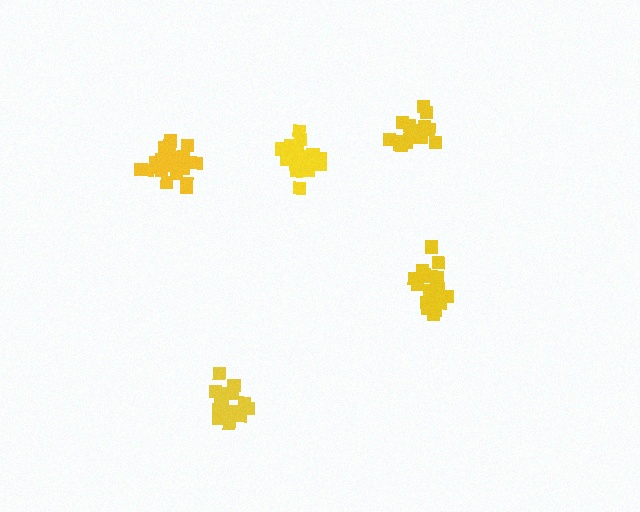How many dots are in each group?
Group 1: 21 dots, Group 2: 20 dots, Group 3: 16 dots, Group 4: 21 dots, Group 5: 19 dots (97 total).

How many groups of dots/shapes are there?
There are 5 groups.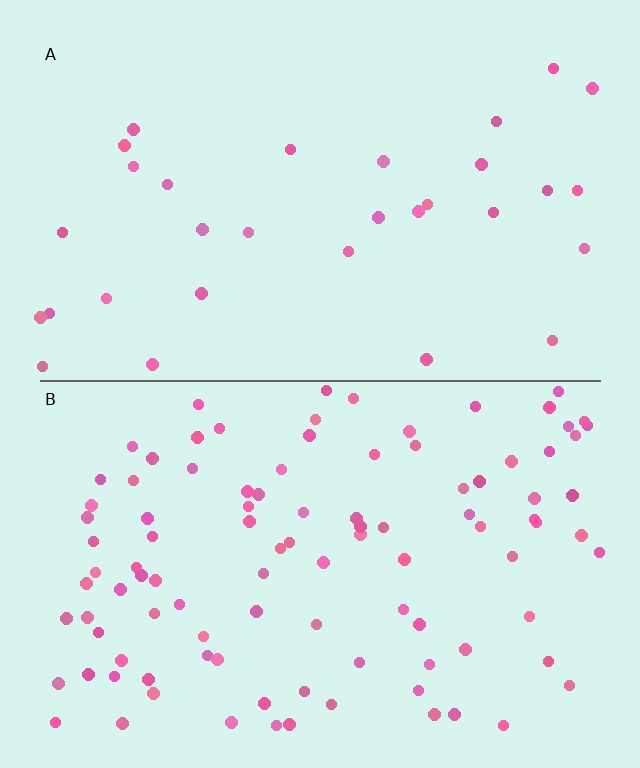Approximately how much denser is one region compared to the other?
Approximately 3.3× — region B over region A.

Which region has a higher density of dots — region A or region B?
B (the bottom).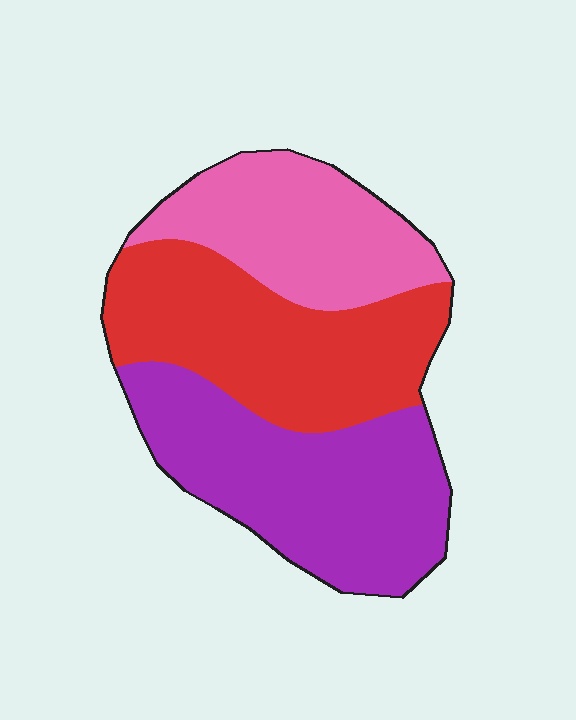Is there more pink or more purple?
Purple.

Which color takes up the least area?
Pink, at roughly 25%.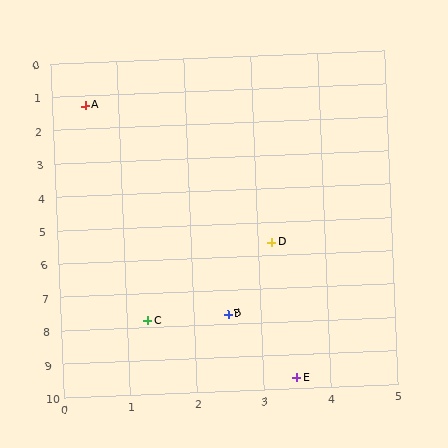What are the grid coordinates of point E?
Point E is at approximately (3.5, 9.7).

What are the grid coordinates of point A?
Point A is at approximately (0.5, 1.3).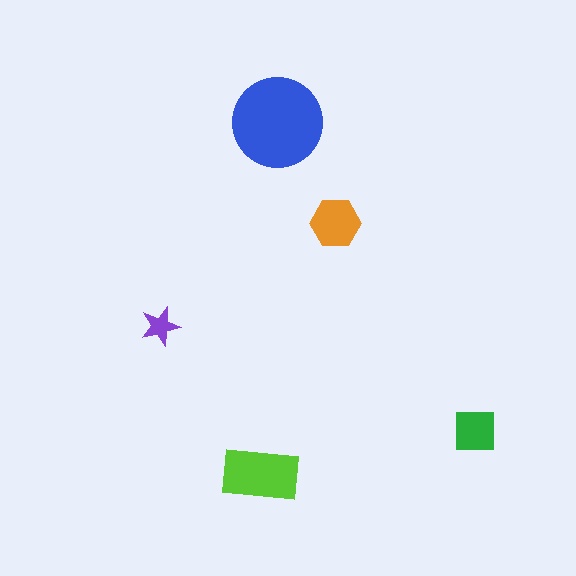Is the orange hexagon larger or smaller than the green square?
Larger.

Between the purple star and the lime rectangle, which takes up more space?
The lime rectangle.